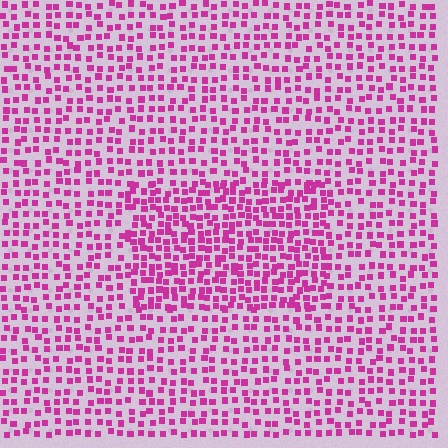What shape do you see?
I see a rectangle.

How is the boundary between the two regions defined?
The boundary is defined by a change in element density (approximately 1.6x ratio). All elements are the same color, size, and shape.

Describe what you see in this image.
The image contains small magenta elements arranged at two different densities. A rectangle-shaped region is visible where the elements are more densely packed than the surrounding area.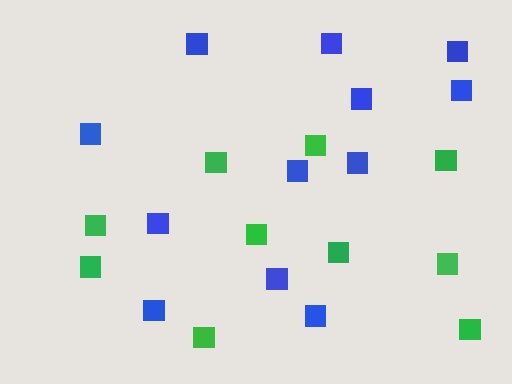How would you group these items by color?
There are 2 groups: one group of green squares (10) and one group of blue squares (12).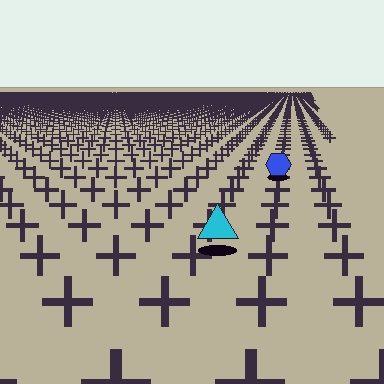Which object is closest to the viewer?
The cyan triangle is closest. The texture marks near it are larger and more spread out.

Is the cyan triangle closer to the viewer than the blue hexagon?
Yes. The cyan triangle is closer — you can tell from the texture gradient: the ground texture is coarser near it.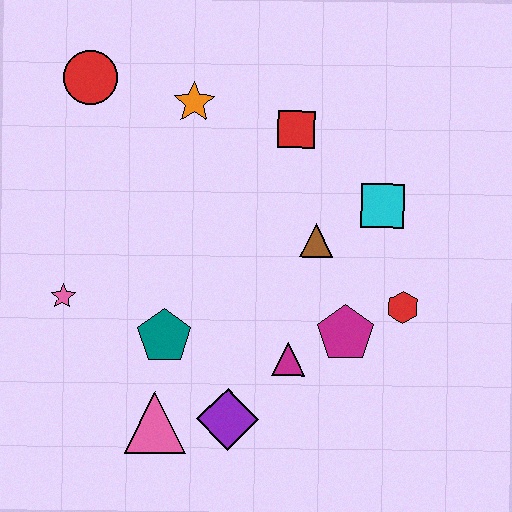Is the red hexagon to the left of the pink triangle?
No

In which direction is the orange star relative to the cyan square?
The orange star is to the left of the cyan square.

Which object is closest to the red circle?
The orange star is closest to the red circle.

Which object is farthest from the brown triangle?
The red circle is farthest from the brown triangle.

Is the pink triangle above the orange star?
No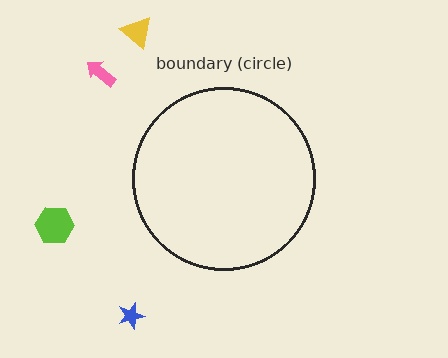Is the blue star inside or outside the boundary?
Outside.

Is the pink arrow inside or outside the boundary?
Outside.